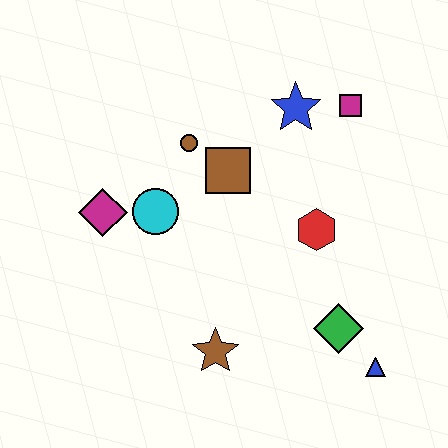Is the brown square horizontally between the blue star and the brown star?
Yes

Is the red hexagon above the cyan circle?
No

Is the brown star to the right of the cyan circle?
Yes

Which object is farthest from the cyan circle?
The blue triangle is farthest from the cyan circle.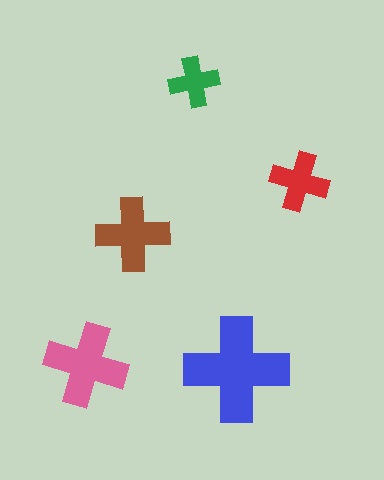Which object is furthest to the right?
The red cross is rightmost.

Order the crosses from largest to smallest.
the blue one, the pink one, the brown one, the red one, the green one.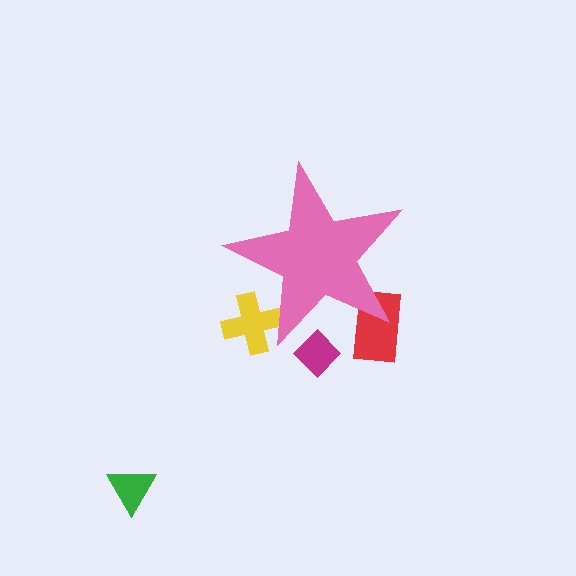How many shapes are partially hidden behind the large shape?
3 shapes are partially hidden.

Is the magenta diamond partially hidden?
Yes, the magenta diamond is partially hidden behind the pink star.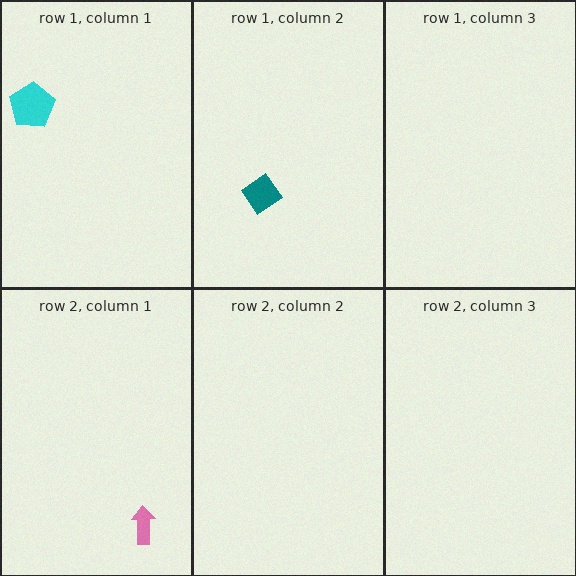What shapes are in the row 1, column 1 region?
The cyan pentagon.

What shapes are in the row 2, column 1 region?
The pink arrow.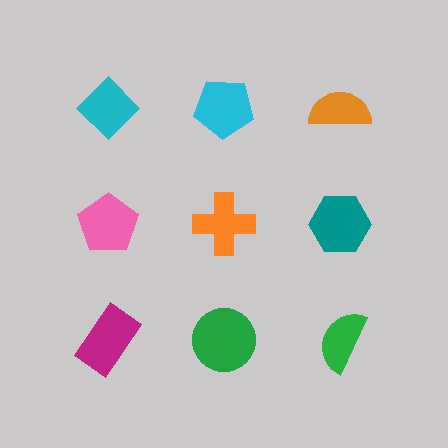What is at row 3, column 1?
A magenta rectangle.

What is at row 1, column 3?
An orange semicircle.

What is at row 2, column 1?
A pink pentagon.